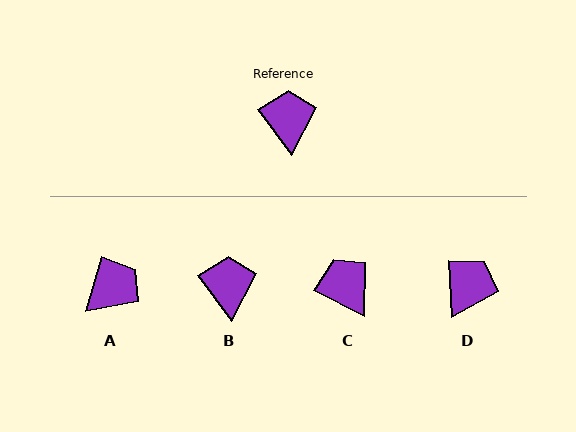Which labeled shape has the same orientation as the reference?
B.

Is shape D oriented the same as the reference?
No, it is off by about 33 degrees.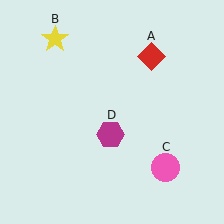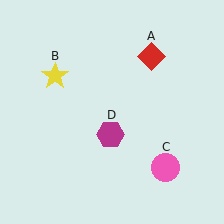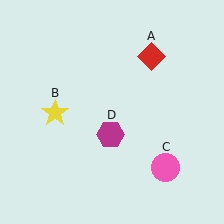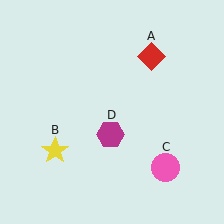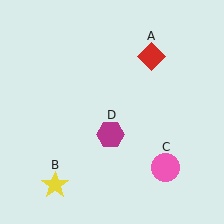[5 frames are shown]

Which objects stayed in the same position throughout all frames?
Red diamond (object A) and pink circle (object C) and magenta hexagon (object D) remained stationary.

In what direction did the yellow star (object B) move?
The yellow star (object B) moved down.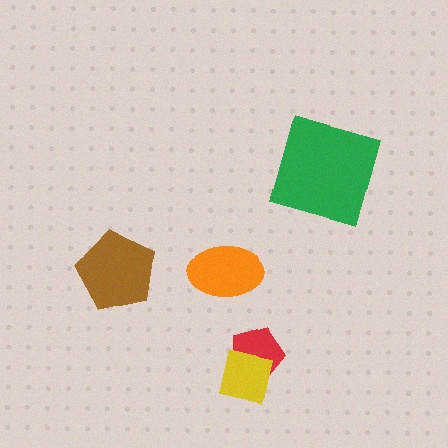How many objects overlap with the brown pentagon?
0 objects overlap with the brown pentagon.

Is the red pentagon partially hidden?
Yes, it is partially covered by another shape.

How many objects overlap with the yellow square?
1 object overlaps with the yellow square.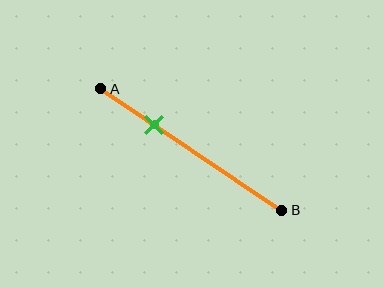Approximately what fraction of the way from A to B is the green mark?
The green mark is approximately 30% of the way from A to B.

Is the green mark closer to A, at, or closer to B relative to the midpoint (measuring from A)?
The green mark is closer to point A than the midpoint of segment AB.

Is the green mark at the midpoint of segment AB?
No, the mark is at about 30% from A, not at the 50% midpoint.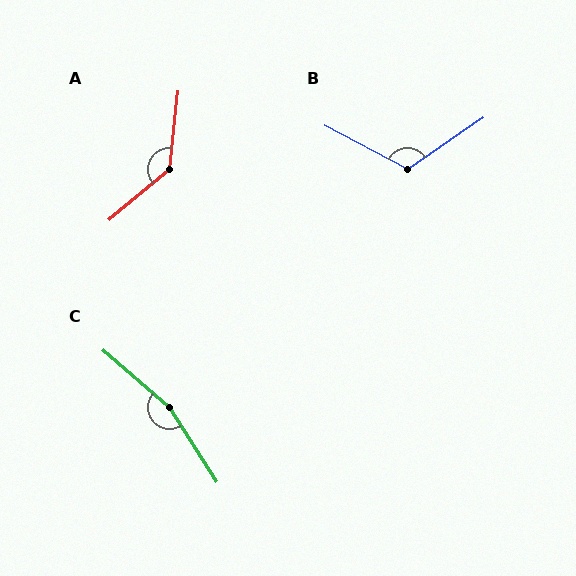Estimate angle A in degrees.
Approximately 137 degrees.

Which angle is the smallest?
B, at approximately 118 degrees.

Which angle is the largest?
C, at approximately 163 degrees.